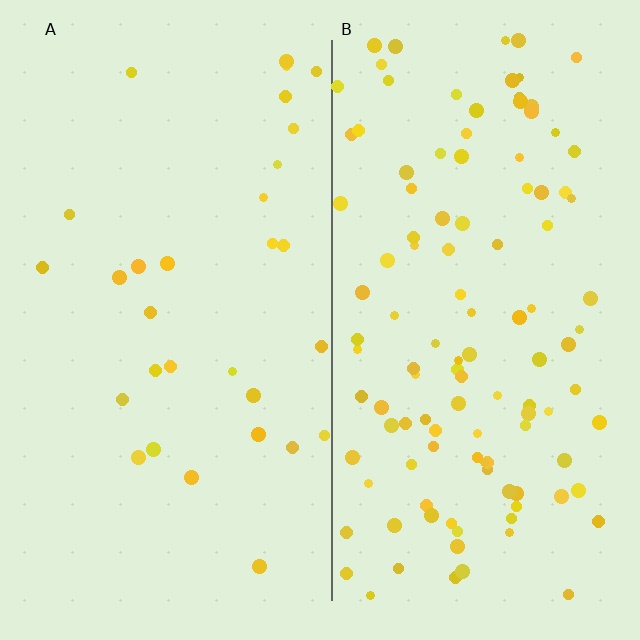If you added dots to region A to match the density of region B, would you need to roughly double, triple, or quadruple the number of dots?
Approximately quadruple.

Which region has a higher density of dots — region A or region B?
B (the right).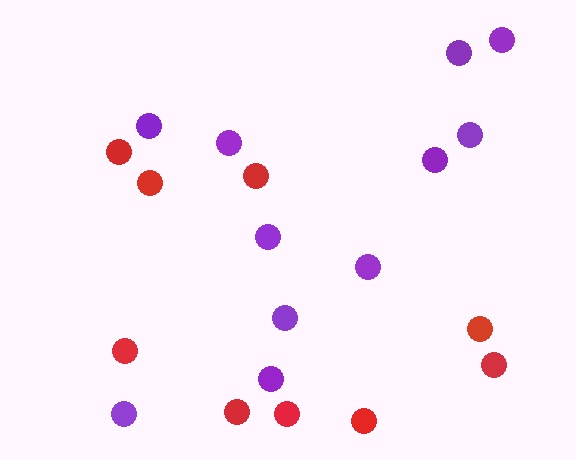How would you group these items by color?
There are 2 groups: one group of red circles (9) and one group of purple circles (11).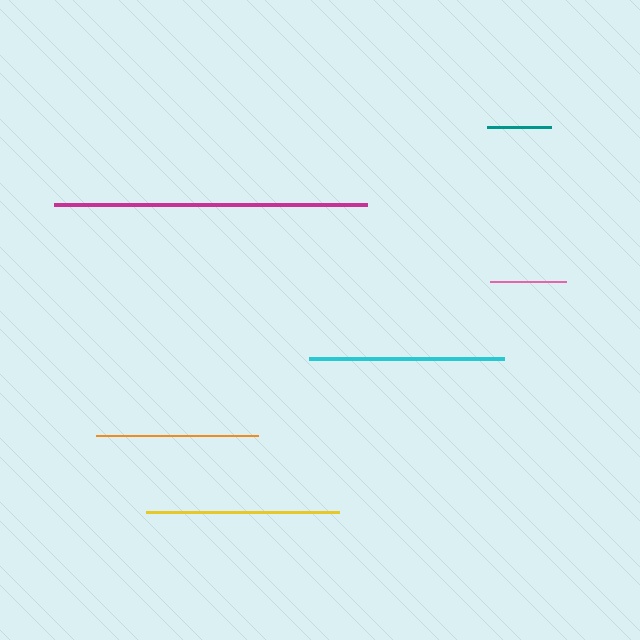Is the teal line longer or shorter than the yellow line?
The yellow line is longer than the teal line.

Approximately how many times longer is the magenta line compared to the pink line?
The magenta line is approximately 4.1 times the length of the pink line.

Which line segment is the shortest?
The teal line is the shortest at approximately 64 pixels.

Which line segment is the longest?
The magenta line is the longest at approximately 314 pixels.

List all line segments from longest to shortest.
From longest to shortest: magenta, cyan, yellow, orange, pink, teal.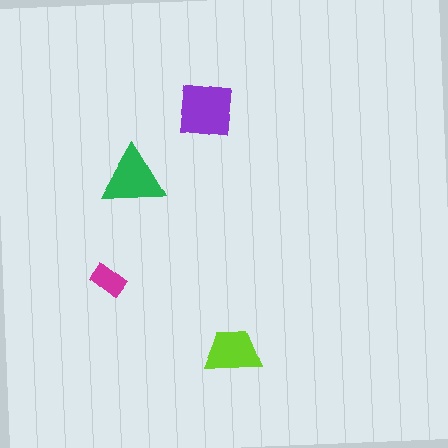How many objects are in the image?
There are 4 objects in the image.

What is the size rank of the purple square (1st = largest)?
1st.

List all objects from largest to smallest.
The purple square, the green triangle, the lime trapezoid, the magenta rectangle.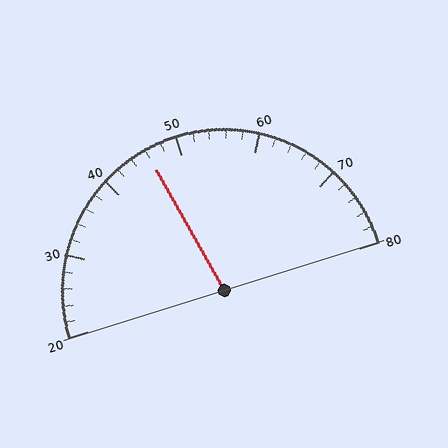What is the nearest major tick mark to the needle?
The nearest major tick mark is 50.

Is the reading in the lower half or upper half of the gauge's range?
The reading is in the lower half of the range (20 to 80).